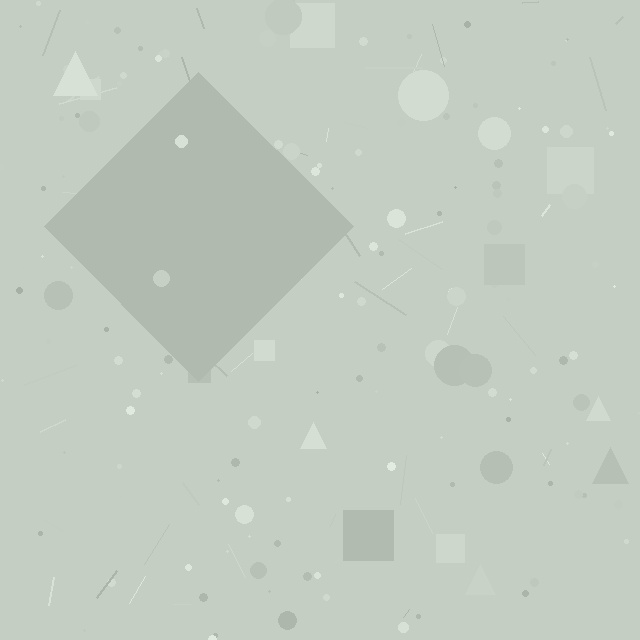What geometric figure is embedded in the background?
A diamond is embedded in the background.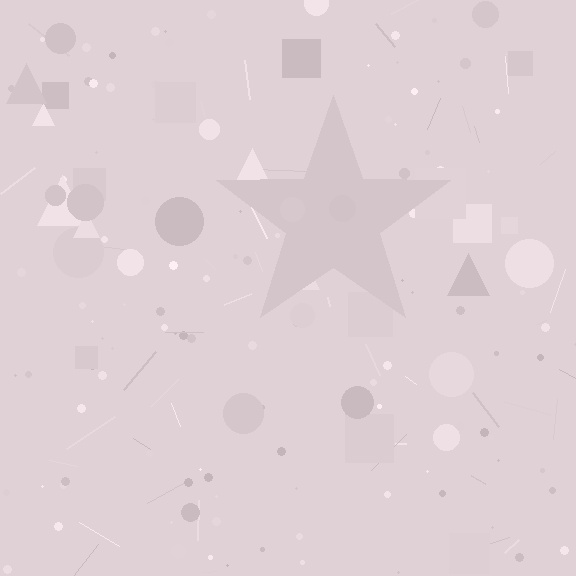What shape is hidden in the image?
A star is hidden in the image.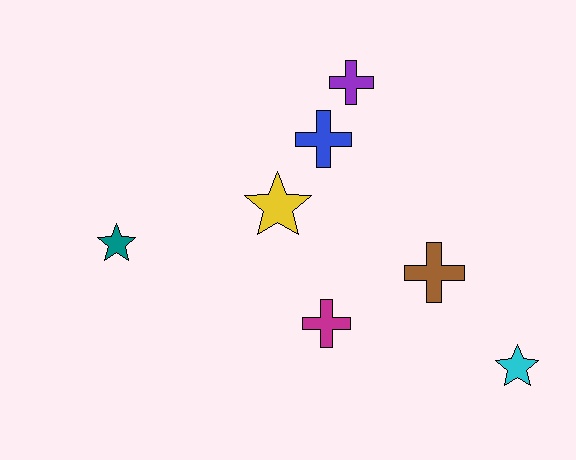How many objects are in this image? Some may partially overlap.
There are 7 objects.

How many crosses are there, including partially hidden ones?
There are 4 crosses.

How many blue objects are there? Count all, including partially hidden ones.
There is 1 blue object.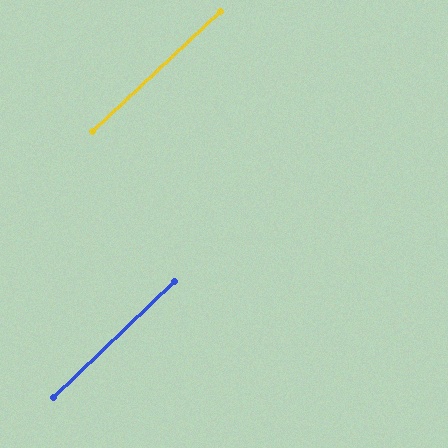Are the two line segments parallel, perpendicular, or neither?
Parallel — their directions differ by only 0.8°.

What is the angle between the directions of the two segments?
Approximately 1 degree.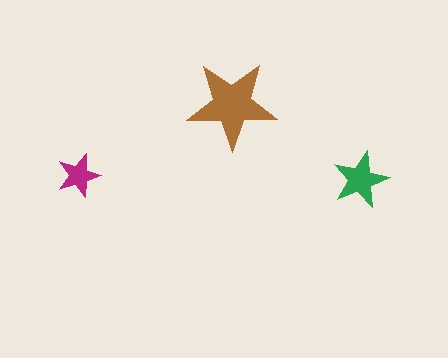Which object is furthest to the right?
The green star is rightmost.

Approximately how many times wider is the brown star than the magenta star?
About 2 times wider.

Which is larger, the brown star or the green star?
The brown one.